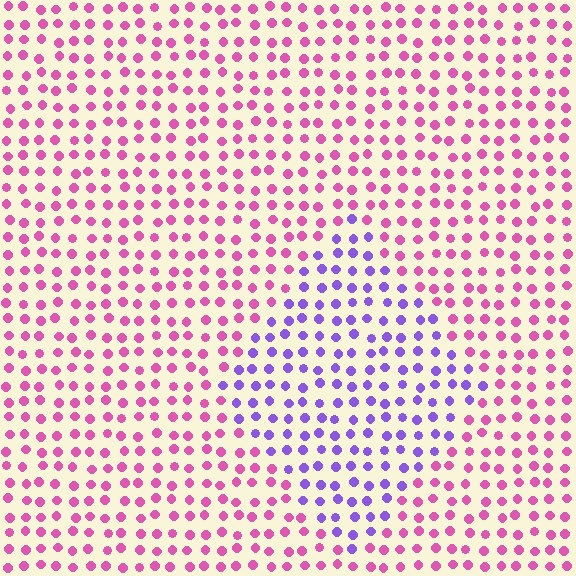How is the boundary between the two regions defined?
The boundary is defined purely by a slight shift in hue (about 56 degrees). Spacing, size, and orientation are identical on both sides.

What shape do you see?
I see a diamond.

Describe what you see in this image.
The image is filled with small pink elements in a uniform arrangement. A diamond-shaped region is visible where the elements are tinted to a slightly different hue, forming a subtle color boundary.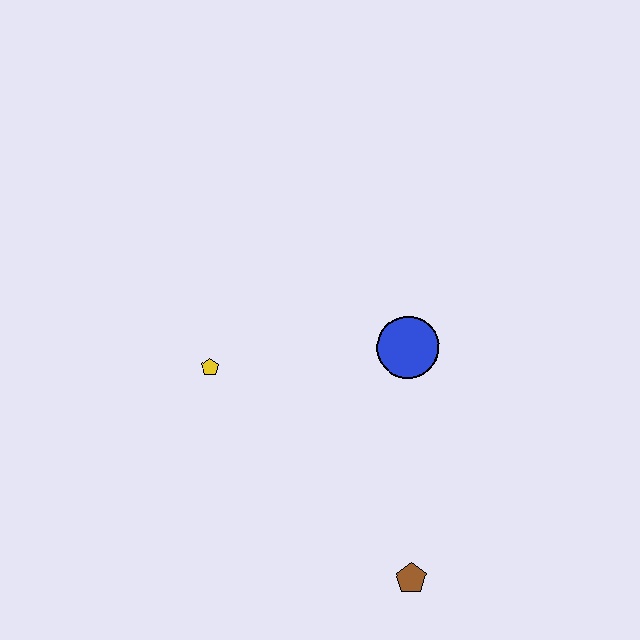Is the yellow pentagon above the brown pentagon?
Yes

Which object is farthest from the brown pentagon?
The yellow pentagon is farthest from the brown pentagon.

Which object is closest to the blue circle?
The yellow pentagon is closest to the blue circle.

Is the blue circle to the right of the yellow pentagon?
Yes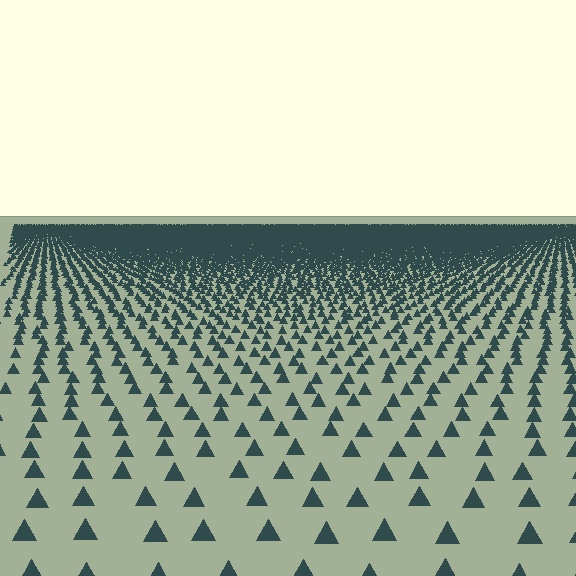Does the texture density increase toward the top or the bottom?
Density increases toward the top.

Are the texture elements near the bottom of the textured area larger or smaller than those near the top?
Larger. Near the bottom, elements are closer to the viewer and appear at a bigger on-screen size.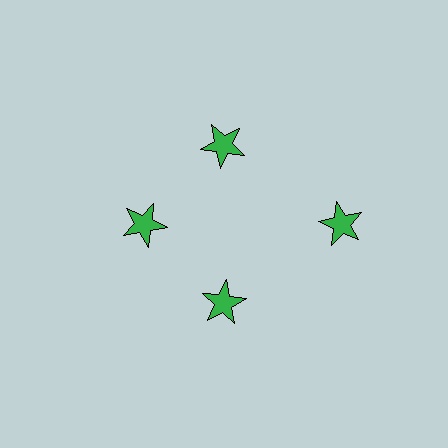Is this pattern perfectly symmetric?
No. The 4 green stars are arranged in a ring, but one element near the 3 o'clock position is pushed outward from the center, breaking the 4-fold rotational symmetry.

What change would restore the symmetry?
The symmetry would be restored by moving it inward, back onto the ring so that all 4 stars sit at equal angles and equal distance from the center.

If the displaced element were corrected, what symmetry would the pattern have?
It would have 4-fold rotational symmetry — the pattern would map onto itself every 90 degrees.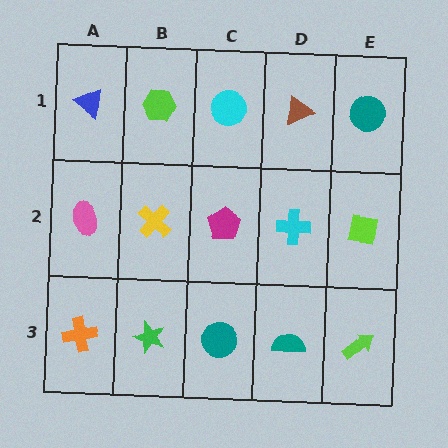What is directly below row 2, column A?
An orange cross.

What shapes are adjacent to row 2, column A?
A blue triangle (row 1, column A), an orange cross (row 3, column A), a yellow cross (row 2, column B).